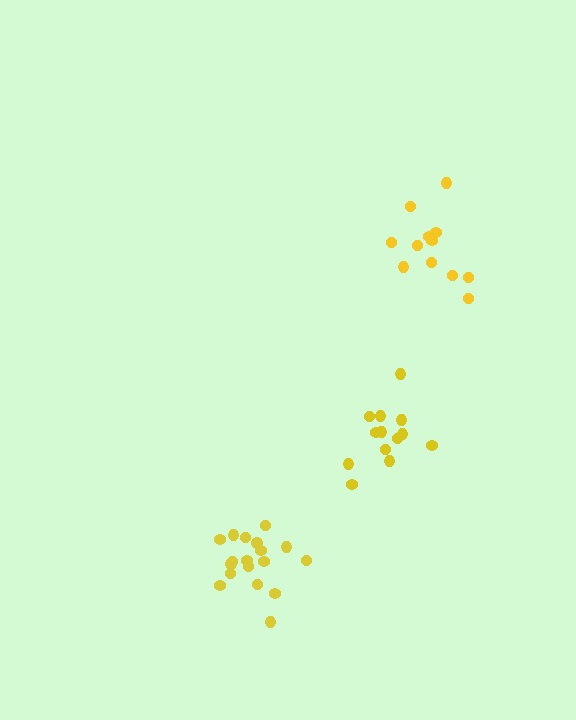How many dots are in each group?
Group 1: 13 dots, Group 2: 18 dots, Group 3: 12 dots (43 total).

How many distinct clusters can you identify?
There are 3 distinct clusters.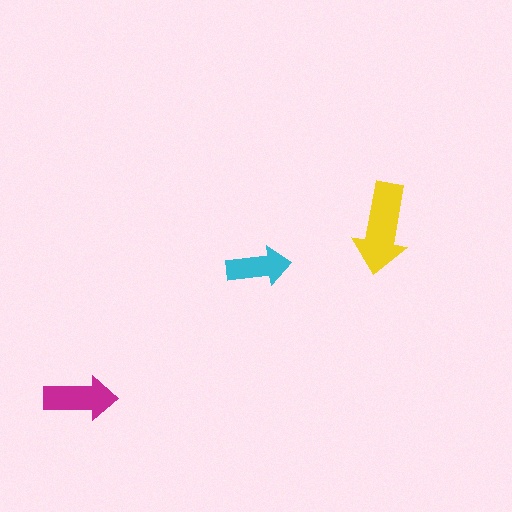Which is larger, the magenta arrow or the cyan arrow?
The magenta one.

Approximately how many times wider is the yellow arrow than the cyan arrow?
About 1.5 times wider.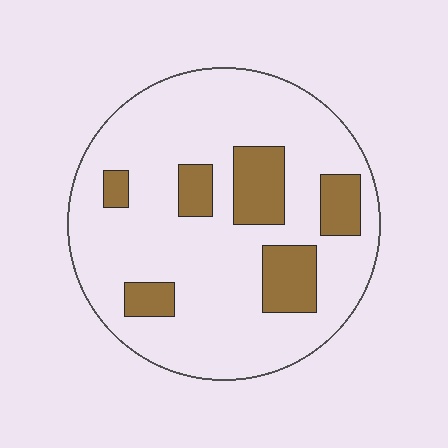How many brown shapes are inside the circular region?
6.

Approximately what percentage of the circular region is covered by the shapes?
Approximately 20%.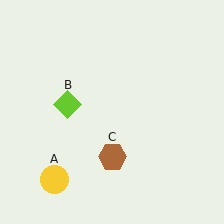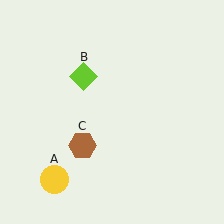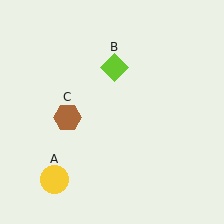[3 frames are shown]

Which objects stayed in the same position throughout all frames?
Yellow circle (object A) remained stationary.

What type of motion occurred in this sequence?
The lime diamond (object B), brown hexagon (object C) rotated clockwise around the center of the scene.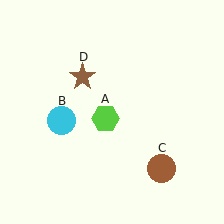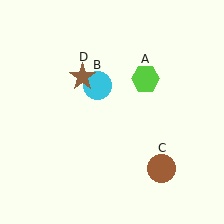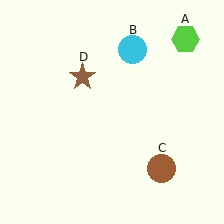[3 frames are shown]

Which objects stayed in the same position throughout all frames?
Brown circle (object C) and brown star (object D) remained stationary.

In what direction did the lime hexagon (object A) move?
The lime hexagon (object A) moved up and to the right.